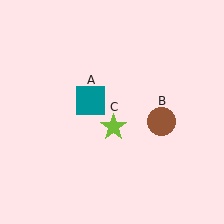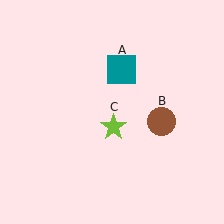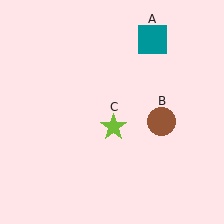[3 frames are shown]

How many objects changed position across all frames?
1 object changed position: teal square (object A).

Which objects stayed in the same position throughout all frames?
Brown circle (object B) and lime star (object C) remained stationary.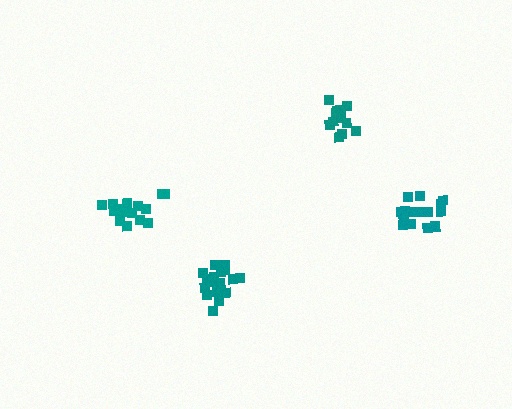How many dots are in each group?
Group 1: 19 dots, Group 2: 18 dots, Group 3: 18 dots, Group 4: 13 dots (68 total).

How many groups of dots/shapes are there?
There are 4 groups.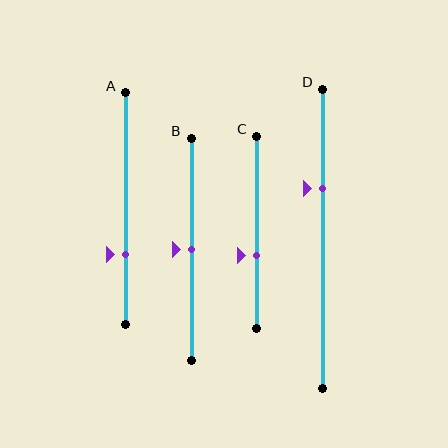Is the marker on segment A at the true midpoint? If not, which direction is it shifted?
No, the marker on segment A is shifted downward by about 20% of the segment length.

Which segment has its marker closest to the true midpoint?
Segment B has its marker closest to the true midpoint.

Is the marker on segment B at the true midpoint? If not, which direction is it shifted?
Yes, the marker on segment B is at the true midpoint.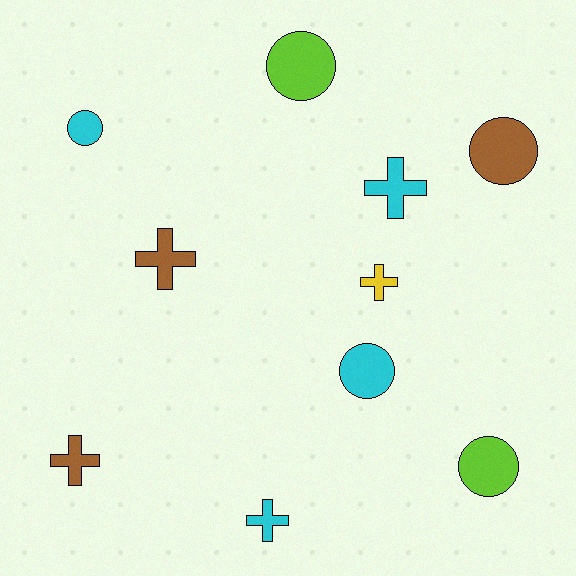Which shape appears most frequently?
Cross, with 5 objects.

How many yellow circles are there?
There are no yellow circles.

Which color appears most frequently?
Cyan, with 4 objects.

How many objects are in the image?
There are 10 objects.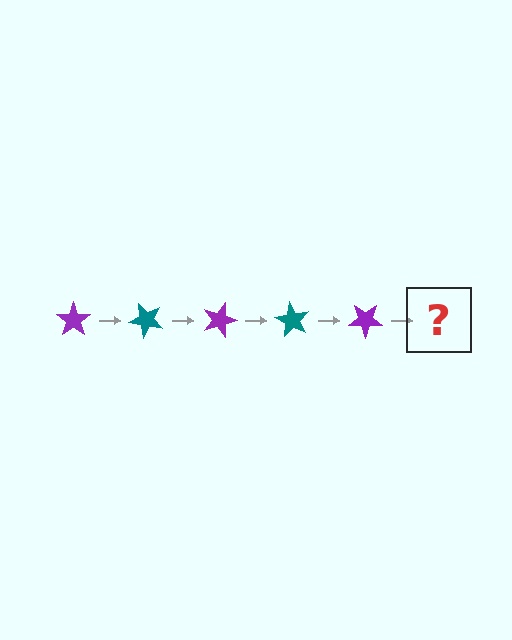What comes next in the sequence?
The next element should be a teal star, rotated 225 degrees from the start.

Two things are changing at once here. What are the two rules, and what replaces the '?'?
The two rules are that it rotates 45 degrees each step and the color cycles through purple and teal. The '?' should be a teal star, rotated 225 degrees from the start.